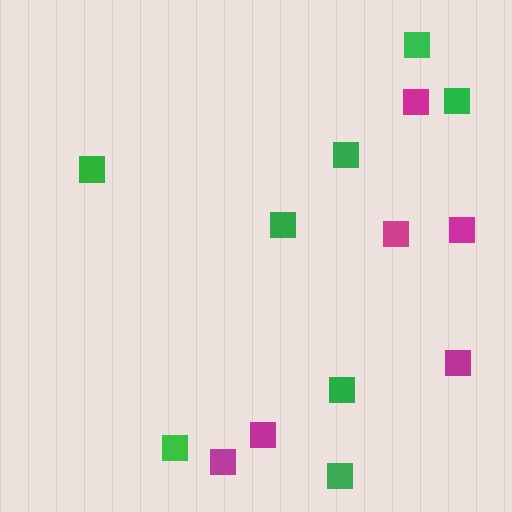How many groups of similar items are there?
There are 2 groups: one group of magenta squares (6) and one group of green squares (8).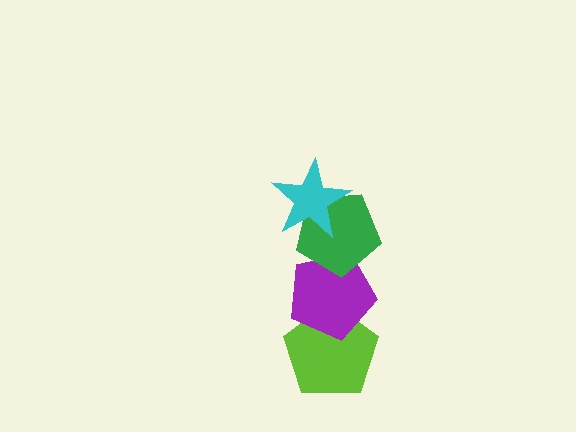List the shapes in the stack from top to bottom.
From top to bottom: the cyan star, the green pentagon, the purple pentagon, the lime pentagon.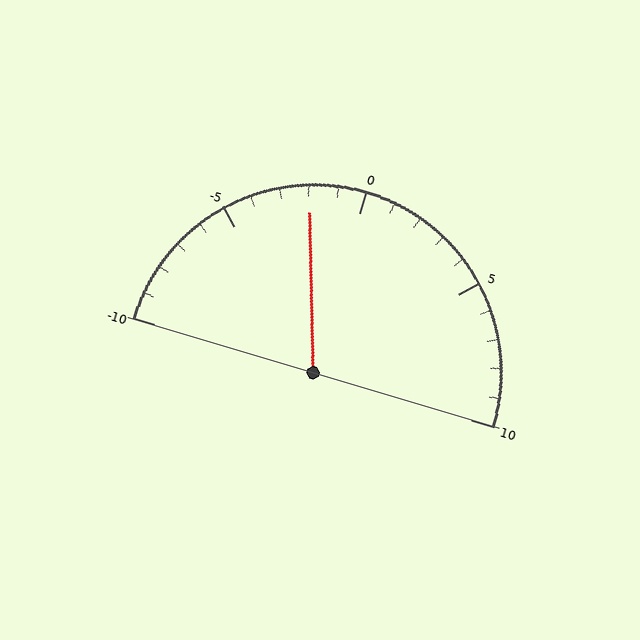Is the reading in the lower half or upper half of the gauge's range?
The reading is in the lower half of the range (-10 to 10).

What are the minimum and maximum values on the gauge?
The gauge ranges from -10 to 10.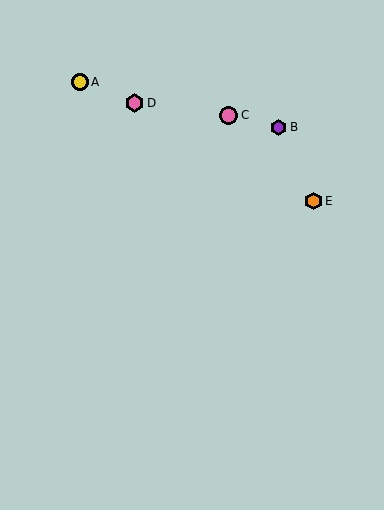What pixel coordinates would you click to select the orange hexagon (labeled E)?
Click at (313, 201) to select the orange hexagon E.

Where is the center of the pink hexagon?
The center of the pink hexagon is at (135, 103).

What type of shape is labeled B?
Shape B is a purple hexagon.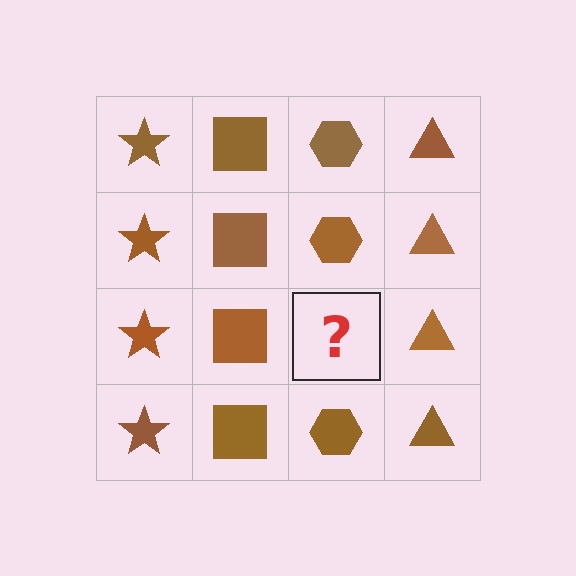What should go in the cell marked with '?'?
The missing cell should contain a brown hexagon.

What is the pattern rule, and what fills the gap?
The rule is that each column has a consistent shape. The gap should be filled with a brown hexagon.